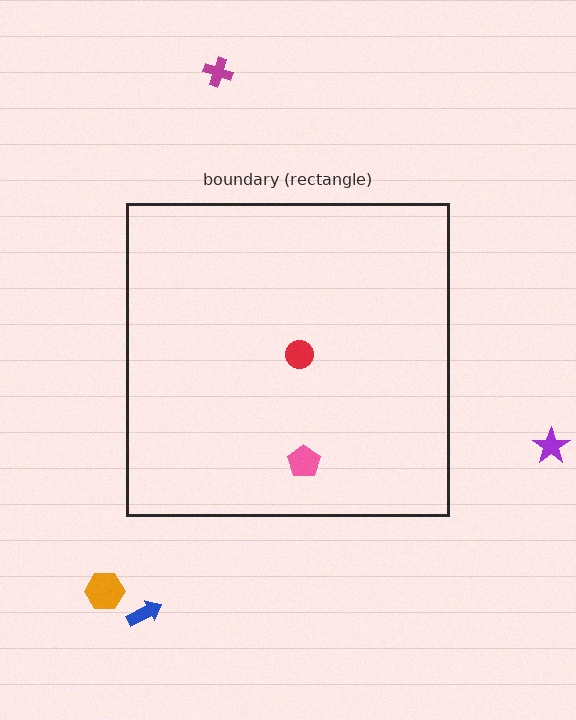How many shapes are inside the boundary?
2 inside, 4 outside.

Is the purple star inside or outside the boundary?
Outside.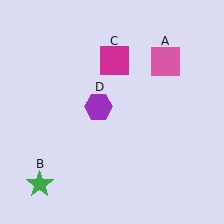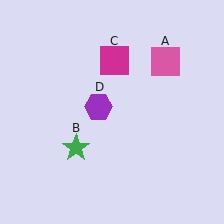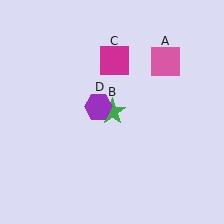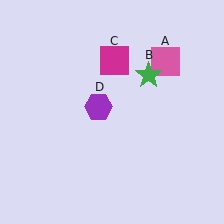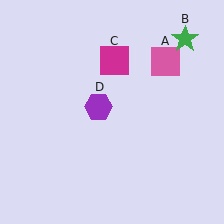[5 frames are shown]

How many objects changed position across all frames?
1 object changed position: green star (object B).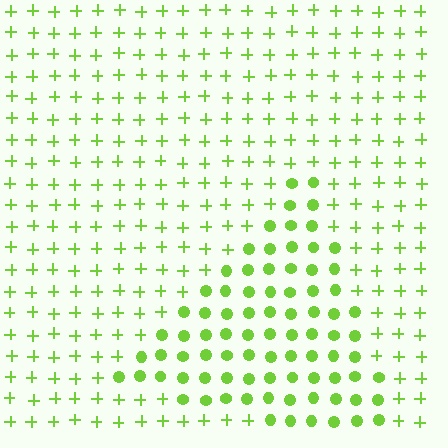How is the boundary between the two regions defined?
The boundary is defined by a change in element shape: circles inside vs. plus signs outside. All elements share the same color and spacing.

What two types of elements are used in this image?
The image uses circles inside the triangle region and plus signs outside it.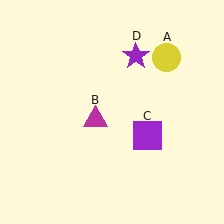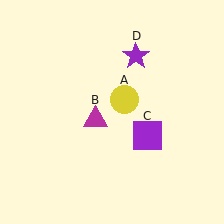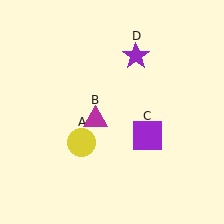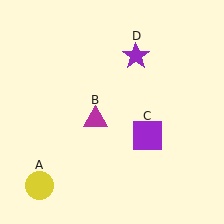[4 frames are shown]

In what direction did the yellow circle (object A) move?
The yellow circle (object A) moved down and to the left.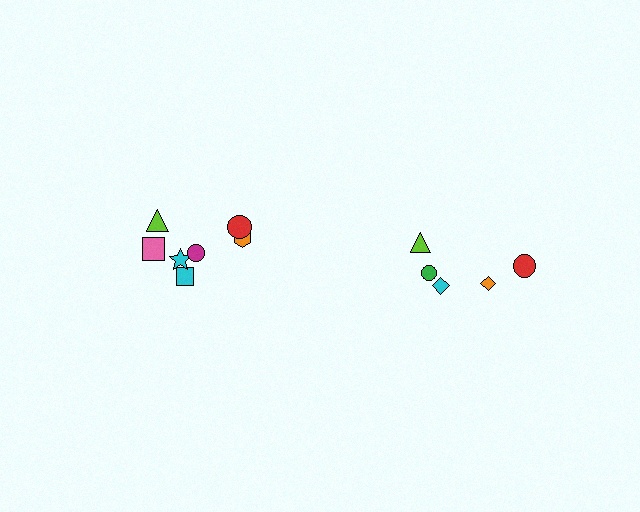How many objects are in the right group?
There are 5 objects.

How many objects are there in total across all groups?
There are 12 objects.